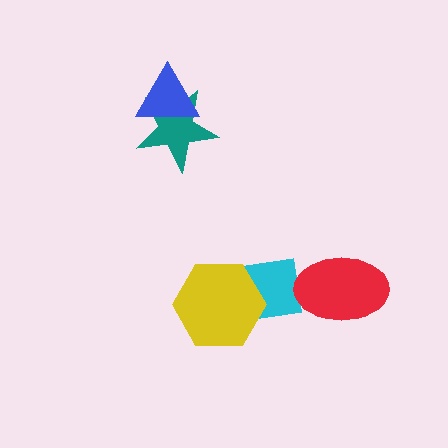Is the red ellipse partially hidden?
No, no other shape covers it.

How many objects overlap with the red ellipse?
1 object overlaps with the red ellipse.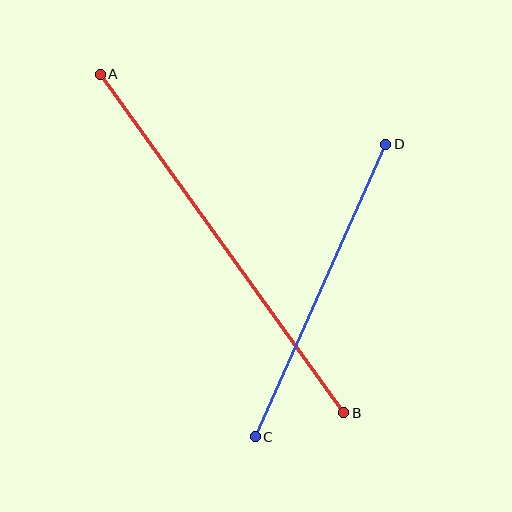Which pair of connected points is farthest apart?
Points A and B are farthest apart.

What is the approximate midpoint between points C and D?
The midpoint is at approximately (320, 290) pixels.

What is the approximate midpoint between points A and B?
The midpoint is at approximately (222, 243) pixels.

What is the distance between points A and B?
The distance is approximately 417 pixels.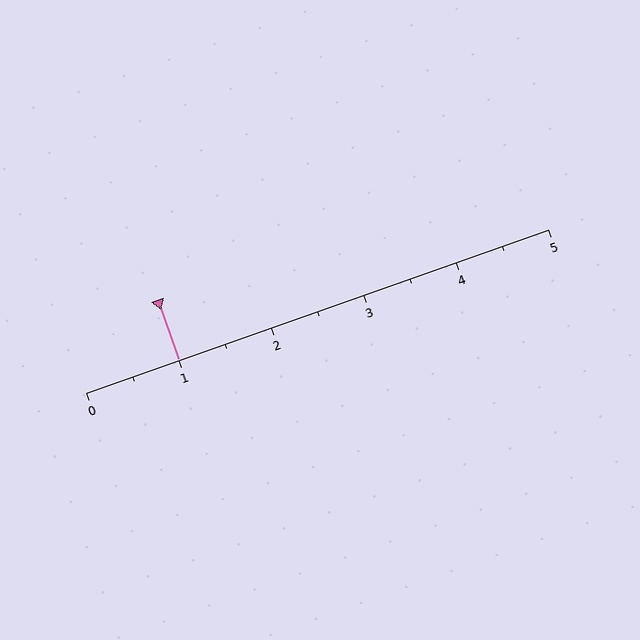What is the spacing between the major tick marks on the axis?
The major ticks are spaced 1 apart.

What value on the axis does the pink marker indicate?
The marker indicates approximately 1.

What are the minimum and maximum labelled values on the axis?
The axis runs from 0 to 5.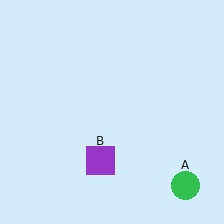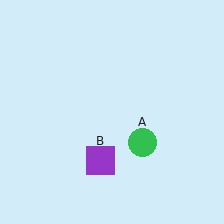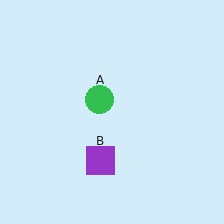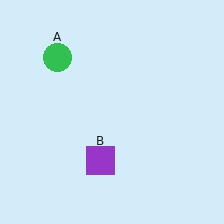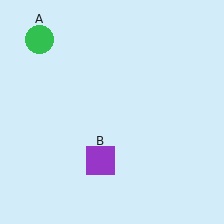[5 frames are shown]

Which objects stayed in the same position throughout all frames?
Purple square (object B) remained stationary.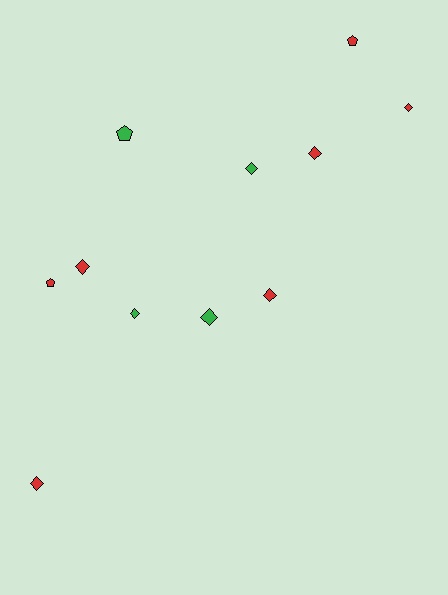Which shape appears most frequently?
Diamond, with 8 objects.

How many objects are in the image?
There are 11 objects.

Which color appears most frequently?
Red, with 7 objects.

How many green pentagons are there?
There is 1 green pentagon.